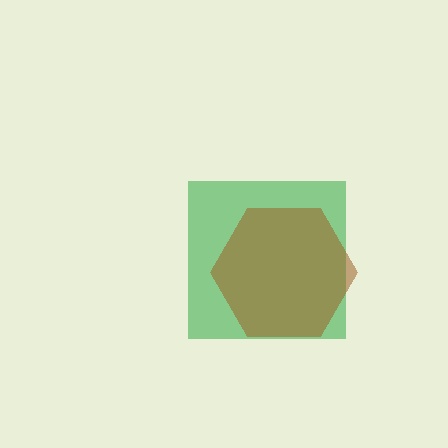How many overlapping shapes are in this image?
There are 2 overlapping shapes in the image.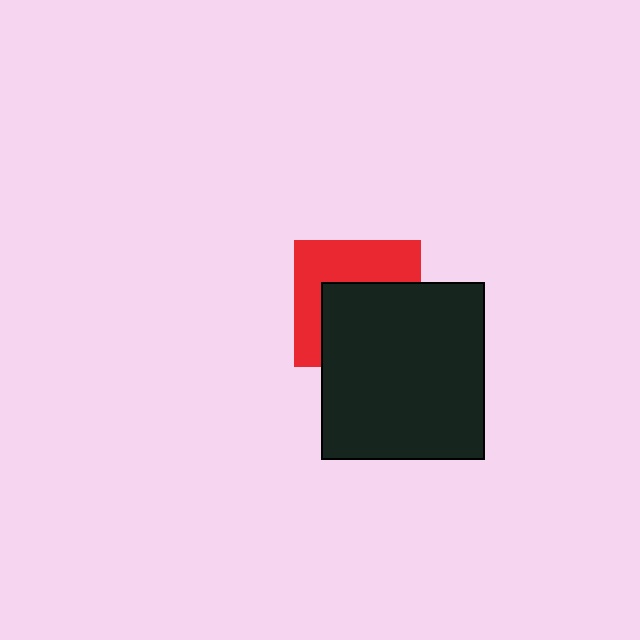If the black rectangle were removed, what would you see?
You would see the complete red square.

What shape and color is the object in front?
The object in front is a black rectangle.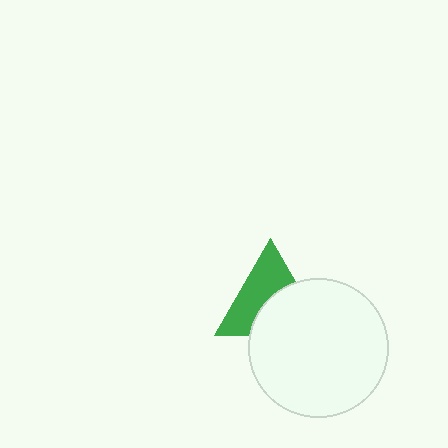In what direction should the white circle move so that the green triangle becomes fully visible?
The white circle should move down. That is the shortest direction to clear the overlap and leave the green triangle fully visible.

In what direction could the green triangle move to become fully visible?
The green triangle could move up. That would shift it out from behind the white circle entirely.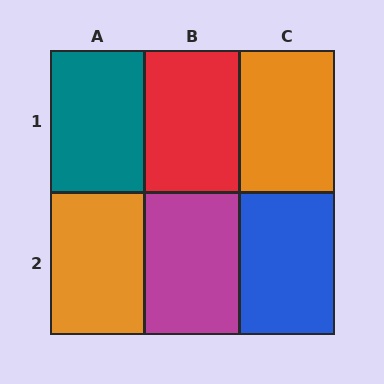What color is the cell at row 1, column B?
Red.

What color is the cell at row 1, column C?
Orange.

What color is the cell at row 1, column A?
Teal.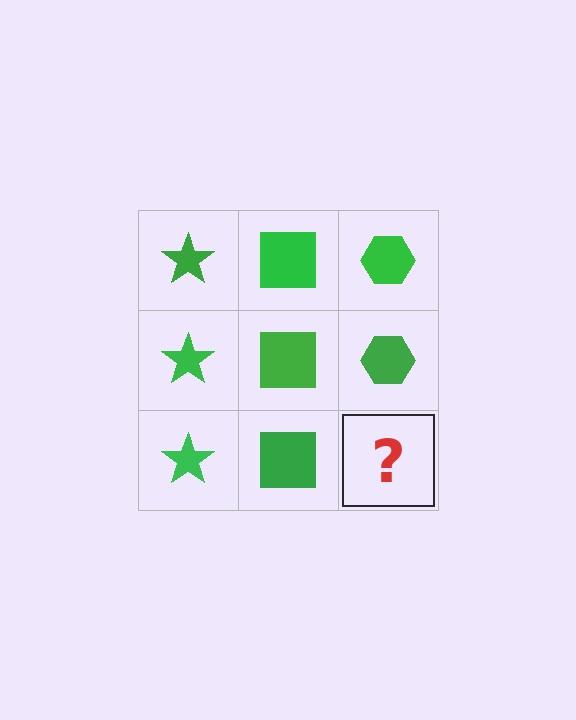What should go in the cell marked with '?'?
The missing cell should contain a green hexagon.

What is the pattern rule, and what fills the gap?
The rule is that each column has a consistent shape. The gap should be filled with a green hexagon.